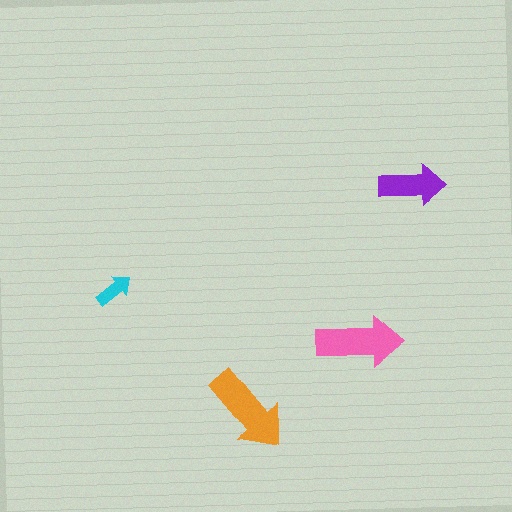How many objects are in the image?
There are 4 objects in the image.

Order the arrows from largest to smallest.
the orange one, the pink one, the purple one, the cyan one.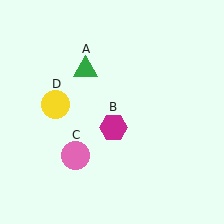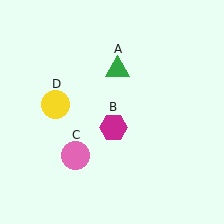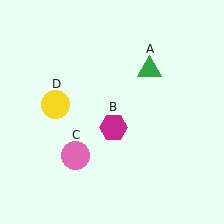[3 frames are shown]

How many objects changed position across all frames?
1 object changed position: green triangle (object A).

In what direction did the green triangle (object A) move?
The green triangle (object A) moved right.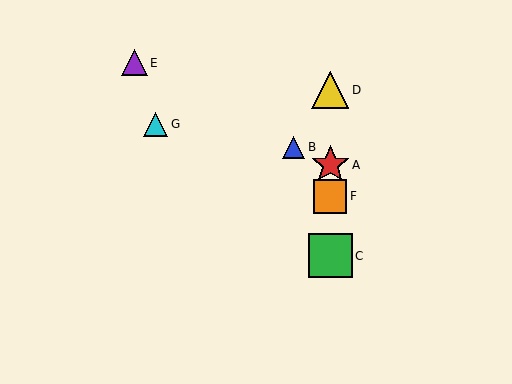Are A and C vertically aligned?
Yes, both are at x≈330.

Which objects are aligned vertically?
Objects A, C, D, F are aligned vertically.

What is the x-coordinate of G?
Object G is at x≈156.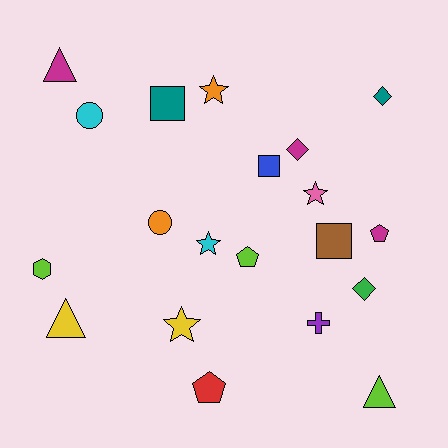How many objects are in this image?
There are 20 objects.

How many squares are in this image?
There are 3 squares.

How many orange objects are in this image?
There are 2 orange objects.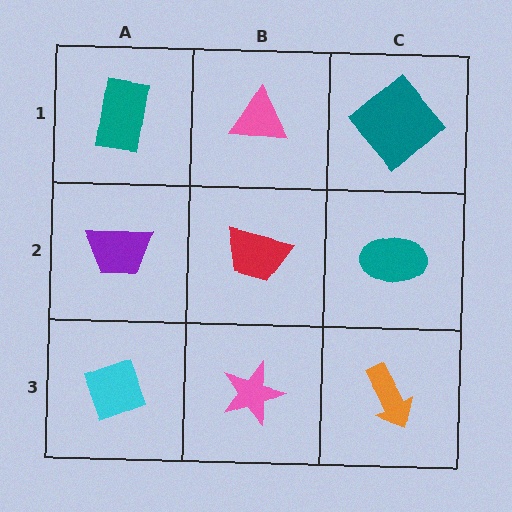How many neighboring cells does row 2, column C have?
3.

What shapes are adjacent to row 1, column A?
A purple trapezoid (row 2, column A), a pink triangle (row 1, column B).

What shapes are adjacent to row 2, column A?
A teal rectangle (row 1, column A), a cyan diamond (row 3, column A), a red trapezoid (row 2, column B).